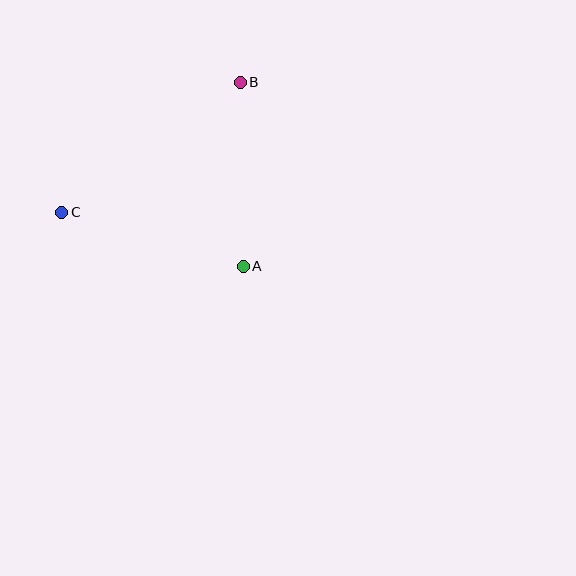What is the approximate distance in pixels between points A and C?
The distance between A and C is approximately 189 pixels.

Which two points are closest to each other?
Points A and B are closest to each other.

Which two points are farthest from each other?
Points B and C are farthest from each other.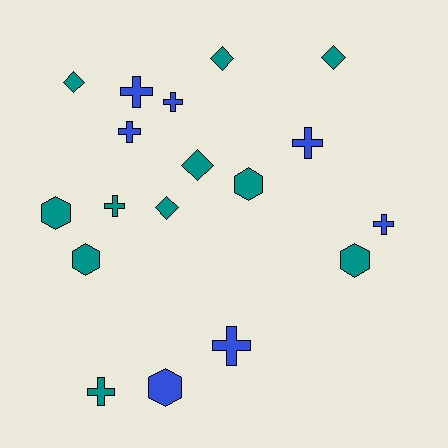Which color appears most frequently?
Teal, with 11 objects.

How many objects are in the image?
There are 18 objects.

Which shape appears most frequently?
Cross, with 8 objects.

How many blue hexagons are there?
There is 1 blue hexagon.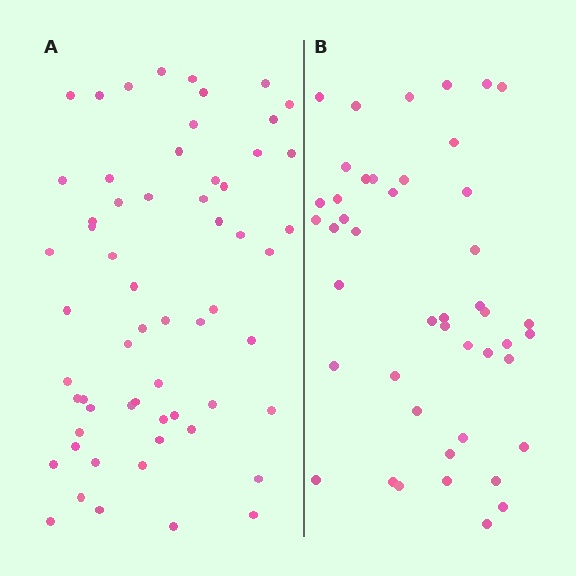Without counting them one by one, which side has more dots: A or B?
Region A (the left region) has more dots.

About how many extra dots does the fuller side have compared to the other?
Region A has approximately 15 more dots than region B.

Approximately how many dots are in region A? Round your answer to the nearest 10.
About 60 dots.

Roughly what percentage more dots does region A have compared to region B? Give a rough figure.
About 35% more.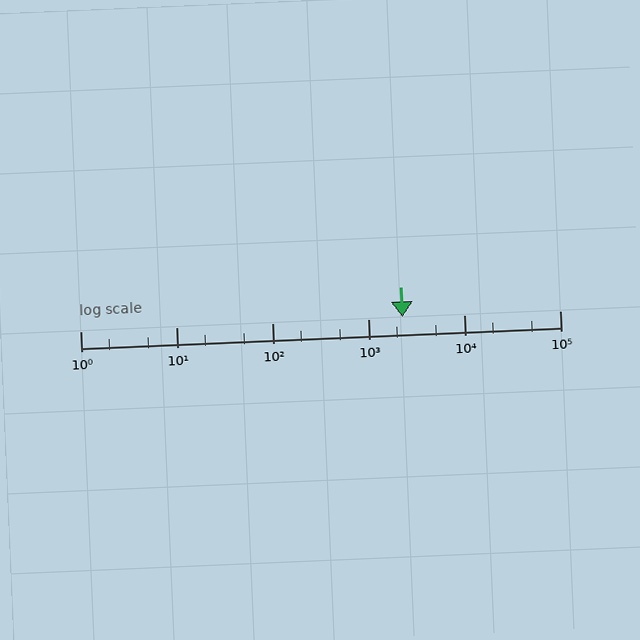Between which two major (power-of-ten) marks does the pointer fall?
The pointer is between 1000 and 10000.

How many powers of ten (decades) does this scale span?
The scale spans 5 decades, from 1 to 100000.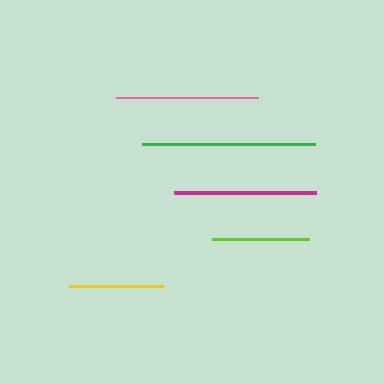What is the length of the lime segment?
The lime segment is approximately 97 pixels long.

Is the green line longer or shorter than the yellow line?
The green line is longer than the yellow line.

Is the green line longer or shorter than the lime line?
The green line is longer than the lime line.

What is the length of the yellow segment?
The yellow segment is approximately 95 pixels long.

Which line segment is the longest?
The green line is the longest at approximately 173 pixels.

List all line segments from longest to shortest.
From longest to shortest: green, magenta, pink, lime, yellow.